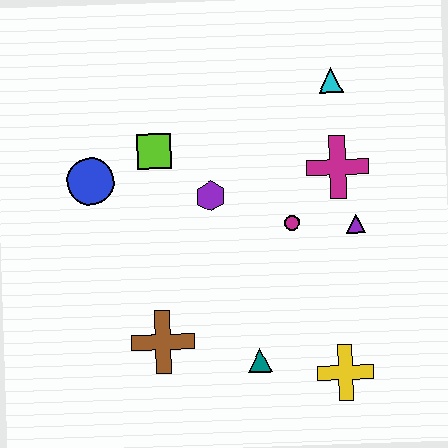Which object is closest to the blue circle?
The lime square is closest to the blue circle.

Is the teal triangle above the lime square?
No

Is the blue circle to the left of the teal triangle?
Yes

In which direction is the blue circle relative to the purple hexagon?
The blue circle is to the left of the purple hexagon.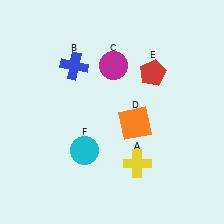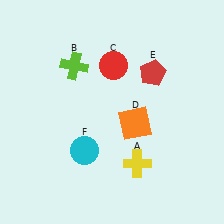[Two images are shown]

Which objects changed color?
B changed from blue to lime. C changed from magenta to red.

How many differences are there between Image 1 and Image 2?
There are 2 differences between the two images.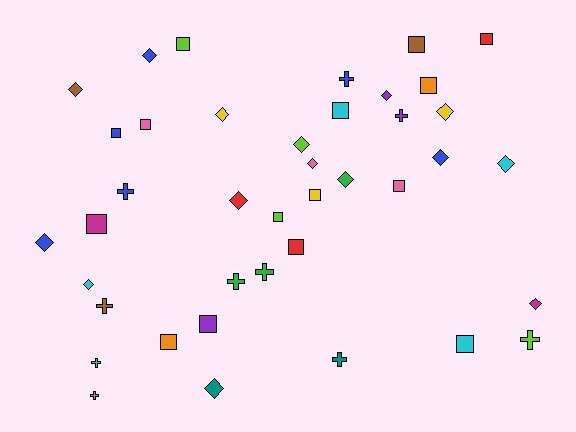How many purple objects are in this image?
There are 3 purple objects.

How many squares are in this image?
There are 15 squares.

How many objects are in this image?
There are 40 objects.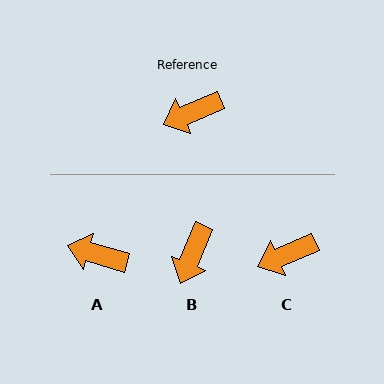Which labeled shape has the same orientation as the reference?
C.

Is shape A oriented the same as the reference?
No, it is off by about 39 degrees.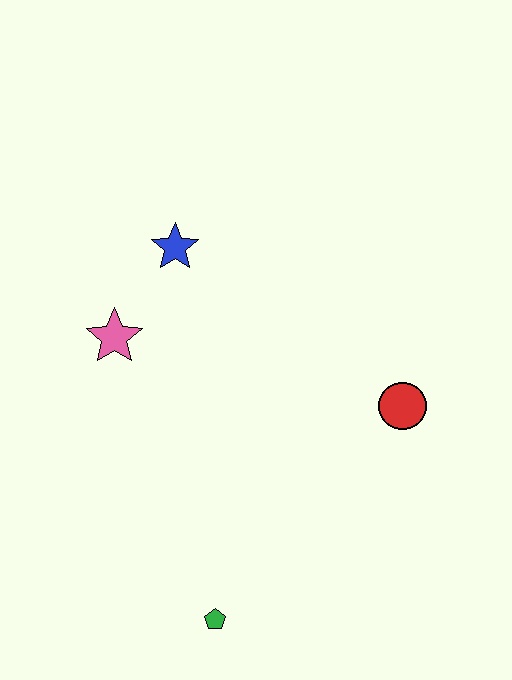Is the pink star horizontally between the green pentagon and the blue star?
No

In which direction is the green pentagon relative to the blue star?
The green pentagon is below the blue star.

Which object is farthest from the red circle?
The pink star is farthest from the red circle.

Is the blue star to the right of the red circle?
No